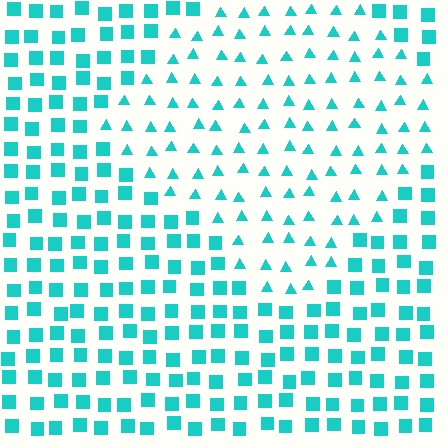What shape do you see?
I see a diamond.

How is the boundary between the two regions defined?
The boundary is defined by a change in element shape: triangles inside vs. squares outside. All elements share the same color and spacing.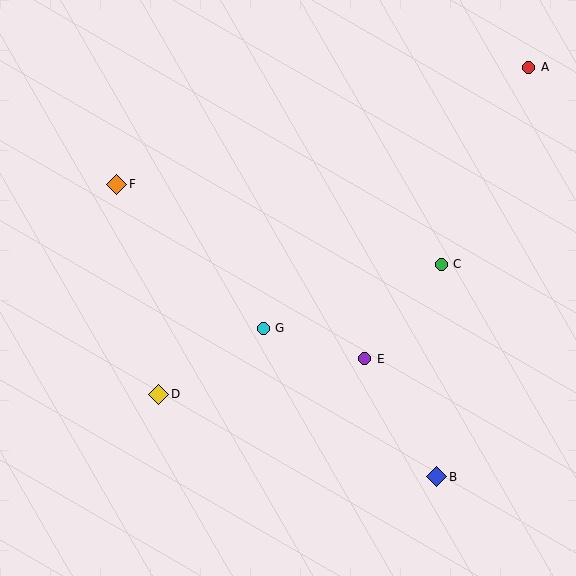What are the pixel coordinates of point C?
Point C is at (441, 264).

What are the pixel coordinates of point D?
Point D is at (159, 394).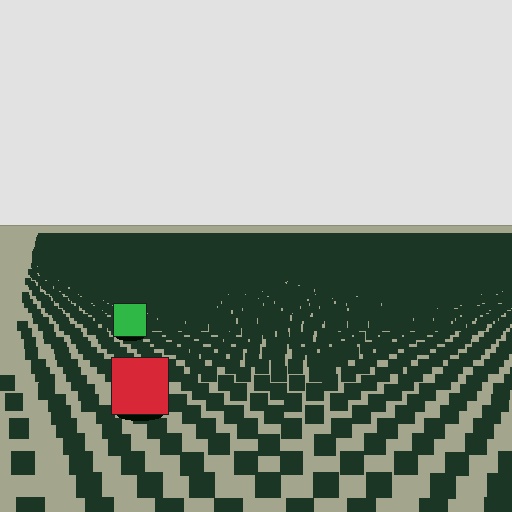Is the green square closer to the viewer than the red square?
No. The red square is closer — you can tell from the texture gradient: the ground texture is coarser near it.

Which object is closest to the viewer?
The red square is closest. The texture marks near it are larger and more spread out.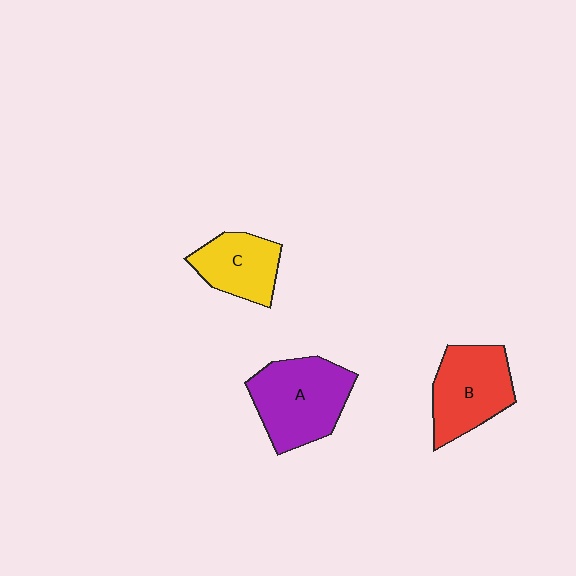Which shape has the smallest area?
Shape C (yellow).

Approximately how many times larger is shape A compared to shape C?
Approximately 1.5 times.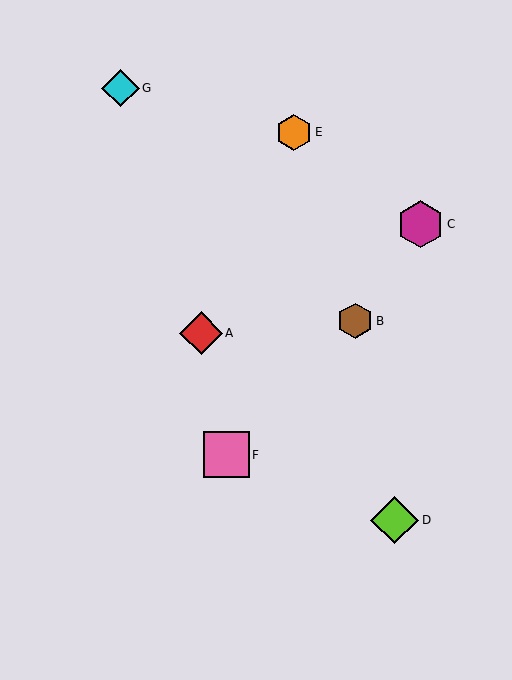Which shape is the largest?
The lime diamond (labeled D) is the largest.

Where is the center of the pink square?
The center of the pink square is at (227, 455).